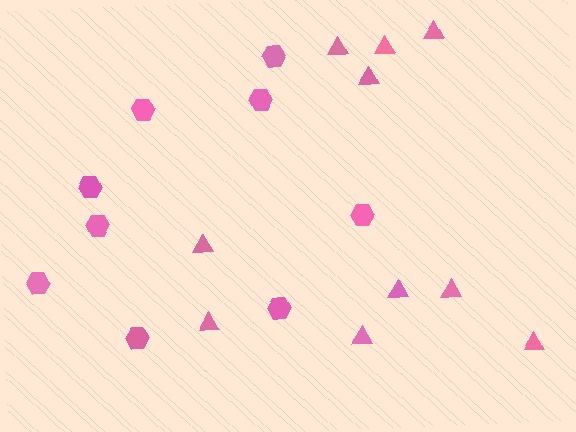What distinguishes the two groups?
There are 2 groups: one group of hexagons (9) and one group of triangles (10).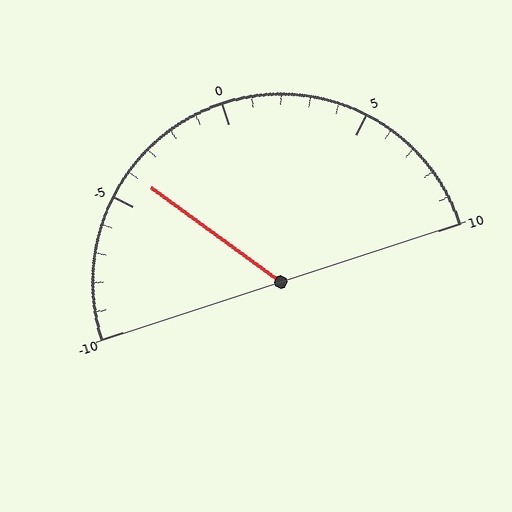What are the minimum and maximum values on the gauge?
The gauge ranges from -10 to 10.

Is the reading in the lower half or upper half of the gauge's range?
The reading is in the lower half of the range (-10 to 10).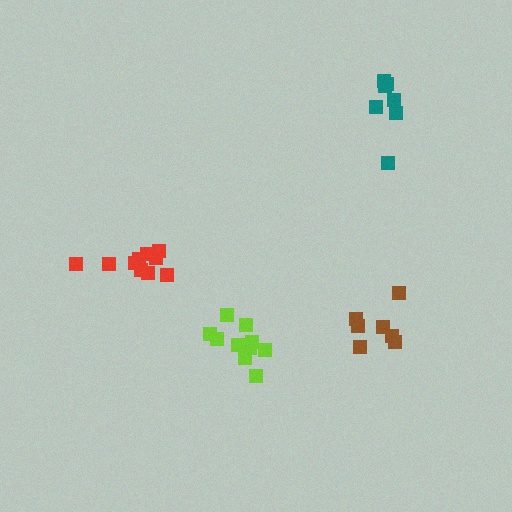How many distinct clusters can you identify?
There are 4 distinct clusters.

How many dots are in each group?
Group 1: 7 dots, Group 2: 10 dots, Group 3: 7 dots, Group 4: 10 dots (34 total).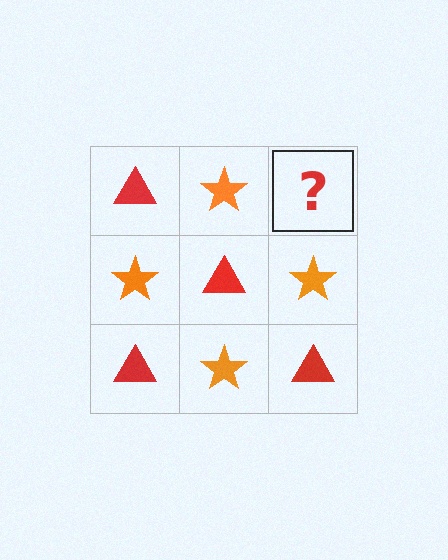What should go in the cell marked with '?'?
The missing cell should contain a red triangle.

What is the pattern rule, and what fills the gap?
The rule is that it alternates red triangle and orange star in a checkerboard pattern. The gap should be filled with a red triangle.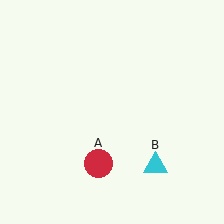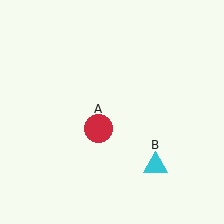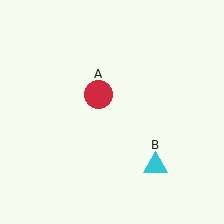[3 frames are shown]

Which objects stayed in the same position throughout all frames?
Cyan triangle (object B) remained stationary.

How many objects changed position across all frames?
1 object changed position: red circle (object A).